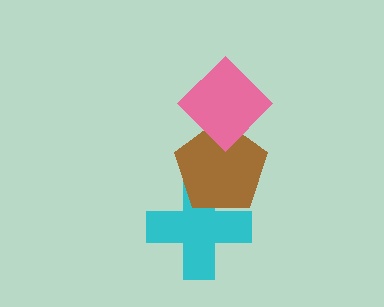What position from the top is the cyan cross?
The cyan cross is 3rd from the top.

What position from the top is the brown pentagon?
The brown pentagon is 2nd from the top.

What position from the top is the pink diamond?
The pink diamond is 1st from the top.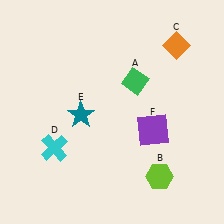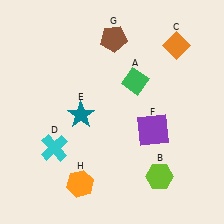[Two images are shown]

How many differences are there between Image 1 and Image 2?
There are 2 differences between the two images.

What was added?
A brown pentagon (G), an orange hexagon (H) were added in Image 2.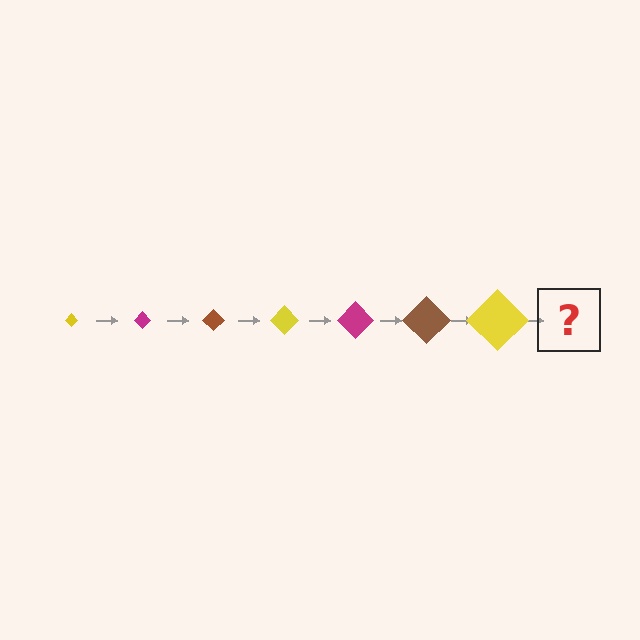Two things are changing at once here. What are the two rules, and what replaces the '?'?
The two rules are that the diamond grows larger each step and the color cycles through yellow, magenta, and brown. The '?' should be a magenta diamond, larger than the previous one.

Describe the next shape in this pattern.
It should be a magenta diamond, larger than the previous one.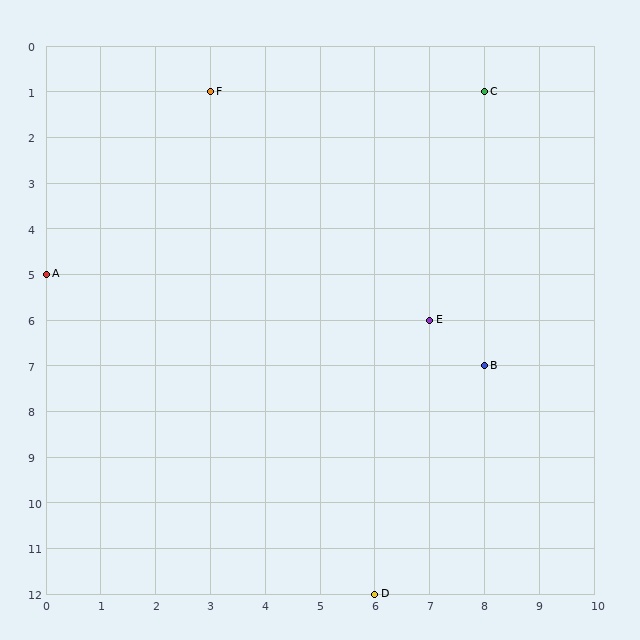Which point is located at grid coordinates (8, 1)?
Point C is at (8, 1).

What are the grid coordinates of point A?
Point A is at grid coordinates (0, 5).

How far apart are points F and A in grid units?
Points F and A are 3 columns and 4 rows apart (about 5.0 grid units diagonally).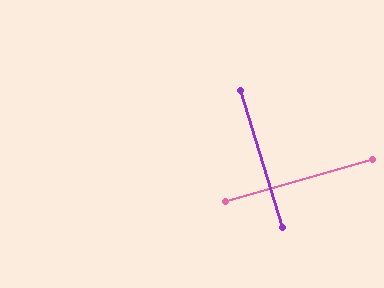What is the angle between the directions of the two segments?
Approximately 89 degrees.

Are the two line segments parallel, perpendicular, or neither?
Perpendicular — they meet at approximately 89°.